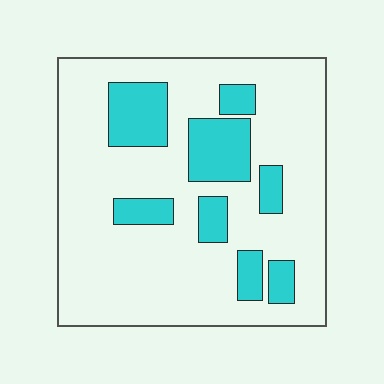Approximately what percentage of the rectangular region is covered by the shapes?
Approximately 20%.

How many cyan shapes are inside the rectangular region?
8.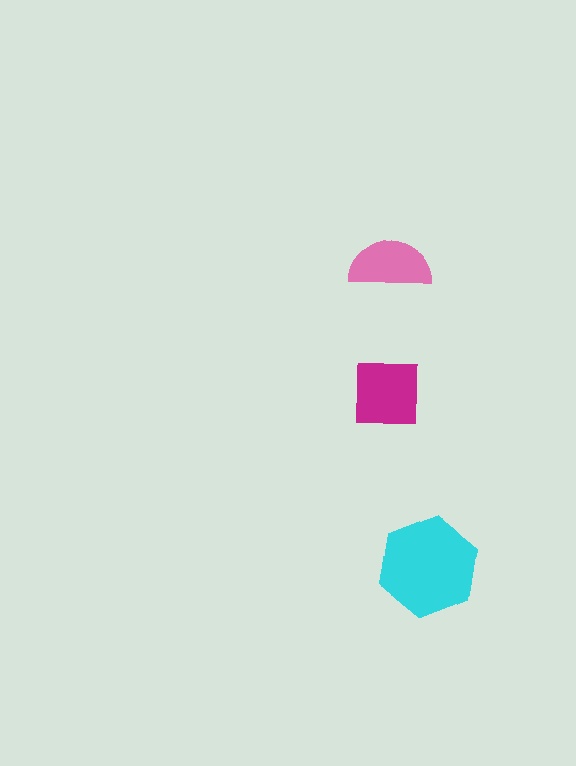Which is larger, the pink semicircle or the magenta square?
The magenta square.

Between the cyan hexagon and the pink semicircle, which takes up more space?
The cyan hexagon.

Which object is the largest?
The cyan hexagon.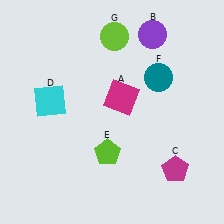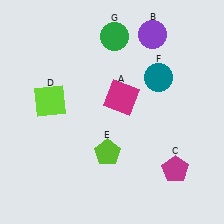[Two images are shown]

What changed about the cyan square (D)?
In Image 1, D is cyan. In Image 2, it changed to lime.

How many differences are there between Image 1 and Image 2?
There are 2 differences between the two images.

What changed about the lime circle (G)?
In Image 1, G is lime. In Image 2, it changed to green.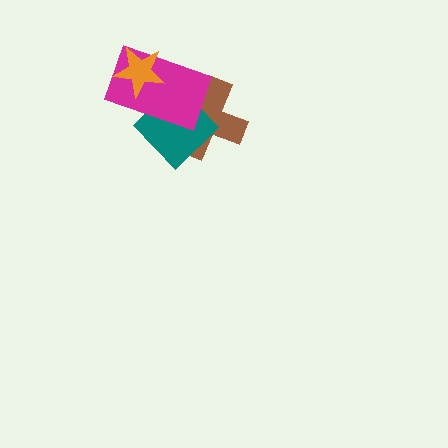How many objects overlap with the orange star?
1 object overlaps with the orange star.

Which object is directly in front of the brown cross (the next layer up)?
The teal diamond is directly in front of the brown cross.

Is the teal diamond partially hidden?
Yes, it is partially covered by another shape.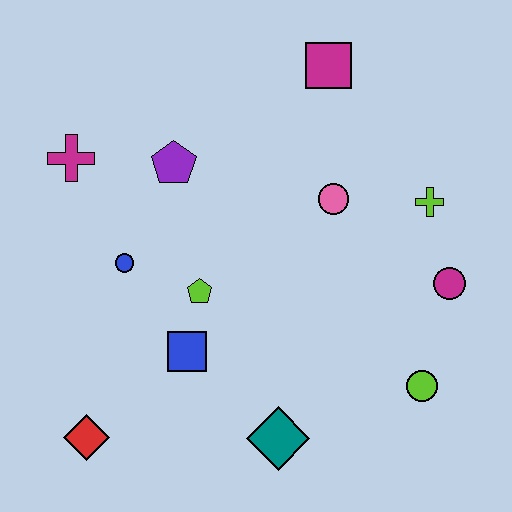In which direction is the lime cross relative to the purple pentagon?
The lime cross is to the right of the purple pentagon.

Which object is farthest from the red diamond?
The magenta square is farthest from the red diamond.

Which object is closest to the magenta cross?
The purple pentagon is closest to the magenta cross.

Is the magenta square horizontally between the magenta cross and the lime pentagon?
No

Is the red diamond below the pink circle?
Yes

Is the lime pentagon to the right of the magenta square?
No